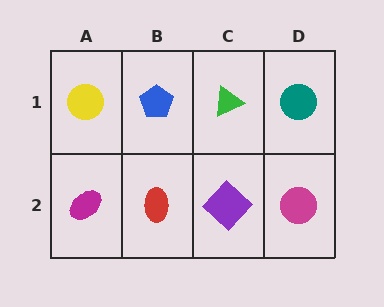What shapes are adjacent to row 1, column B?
A red ellipse (row 2, column B), a yellow circle (row 1, column A), a green triangle (row 1, column C).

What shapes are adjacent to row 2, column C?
A green triangle (row 1, column C), a red ellipse (row 2, column B), a magenta circle (row 2, column D).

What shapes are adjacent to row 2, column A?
A yellow circle (row 1, column A), a red ellipse (row 2, column B).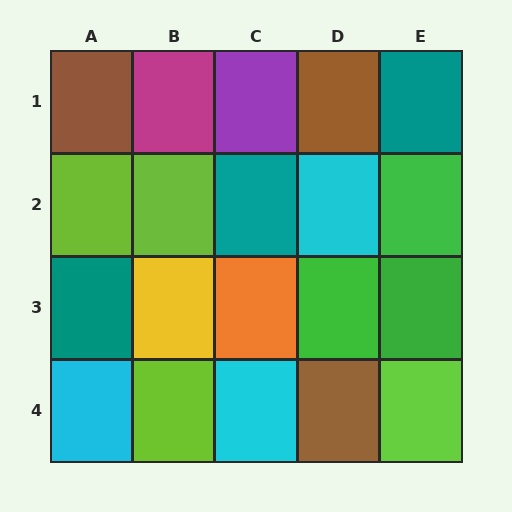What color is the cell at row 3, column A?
Teal.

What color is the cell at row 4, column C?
Cyan.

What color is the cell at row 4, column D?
Brown.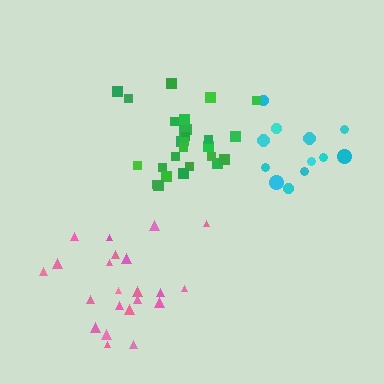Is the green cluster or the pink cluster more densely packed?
Green.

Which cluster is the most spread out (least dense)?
Cyan.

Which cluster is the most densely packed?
Green.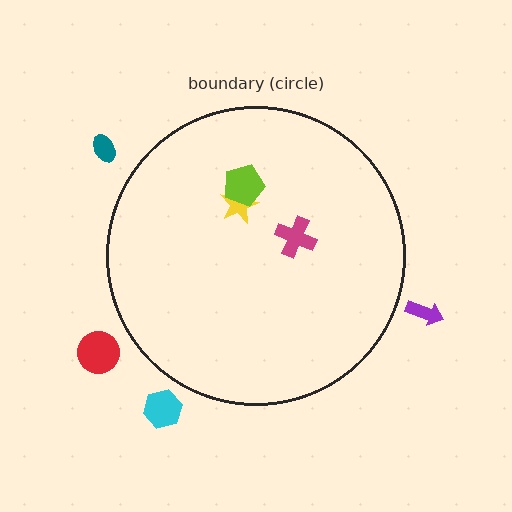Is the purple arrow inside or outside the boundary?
Outside.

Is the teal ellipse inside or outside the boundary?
Outside.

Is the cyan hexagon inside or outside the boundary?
Outside.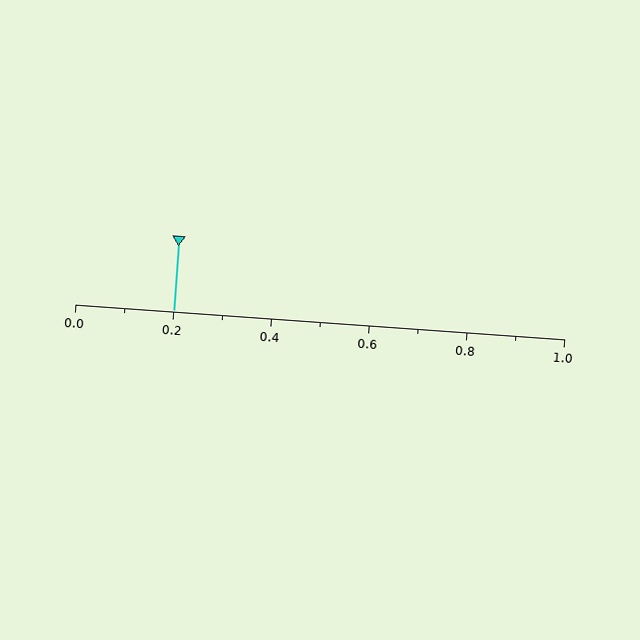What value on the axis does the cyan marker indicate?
The marker indicates approximately 0.2.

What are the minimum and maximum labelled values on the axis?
The axis runs from 0.0 to 1.0.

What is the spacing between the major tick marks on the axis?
The major ticks are spaced 0.2 apart.